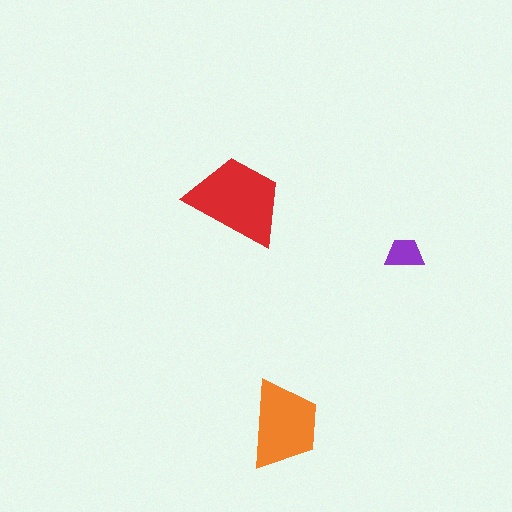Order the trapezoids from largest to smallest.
the red one, the orange one, the purple one.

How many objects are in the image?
There are 3 objects in the image.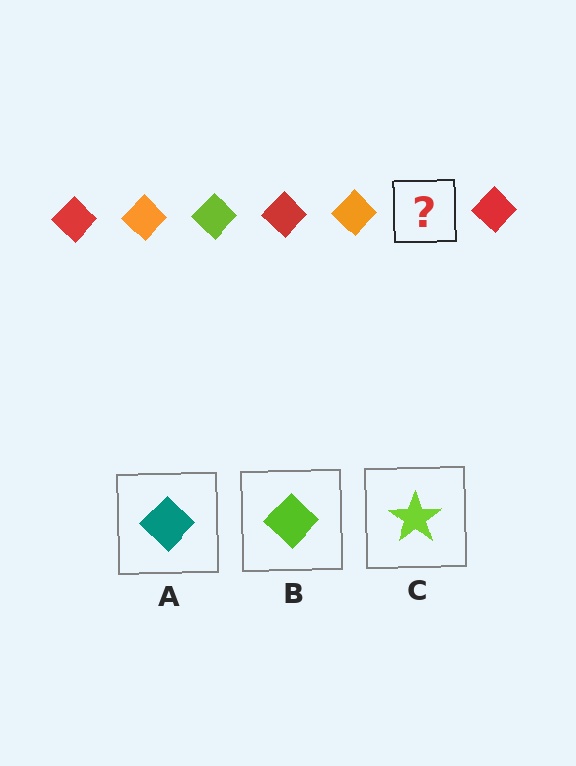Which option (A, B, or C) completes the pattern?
B.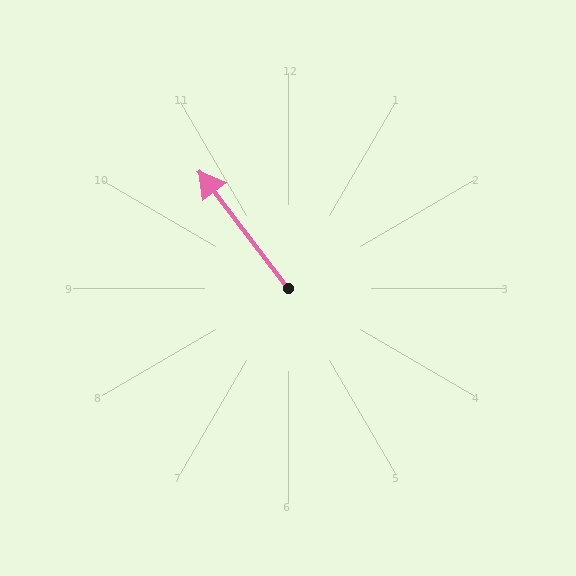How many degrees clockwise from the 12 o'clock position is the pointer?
Approximately 323 degrees.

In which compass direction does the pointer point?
Northwest.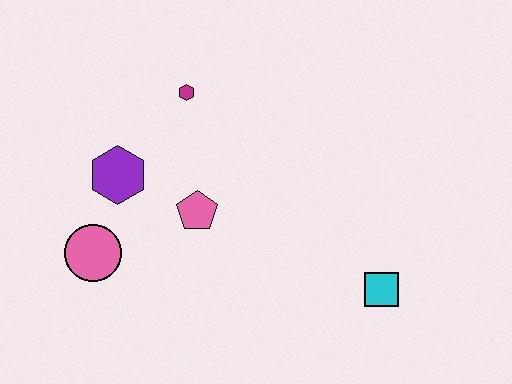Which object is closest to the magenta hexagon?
The purple hexagon is closest to the magenta hexagon.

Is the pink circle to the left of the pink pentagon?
Yes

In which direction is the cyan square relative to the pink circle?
The cyan square is to the right of the pink circle.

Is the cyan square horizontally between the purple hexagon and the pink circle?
No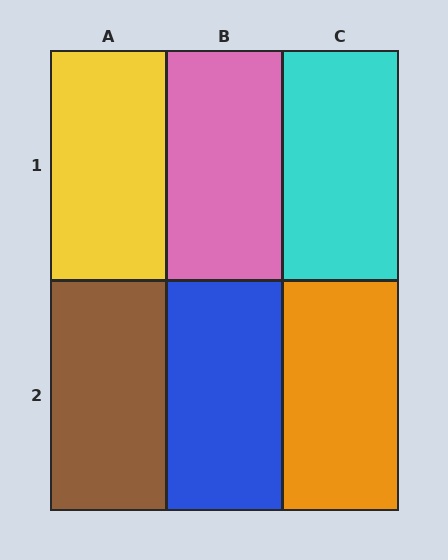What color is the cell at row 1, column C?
Cyan.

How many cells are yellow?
1 cell is yellow.